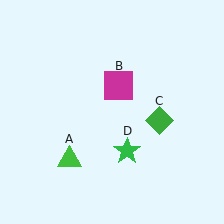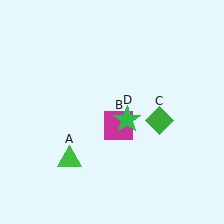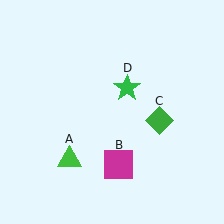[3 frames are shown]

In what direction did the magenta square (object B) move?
The magenta square (object B) moved down.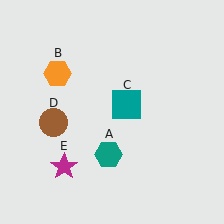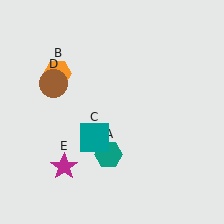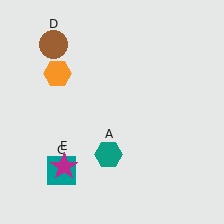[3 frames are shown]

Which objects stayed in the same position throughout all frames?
Teal hexagon (object A) and orange hexagon (object B) and magenta star (object E) remained stationary.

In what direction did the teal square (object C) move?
The teal square (object C) moved down and to the left.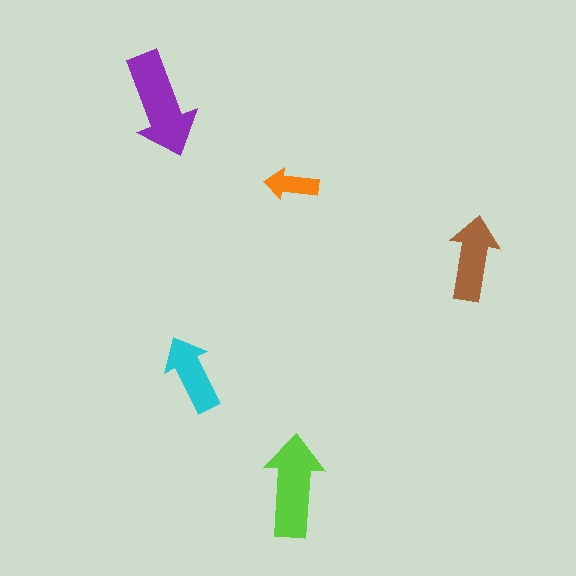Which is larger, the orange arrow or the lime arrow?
The lime one.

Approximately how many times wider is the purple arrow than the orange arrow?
About 2 times wider.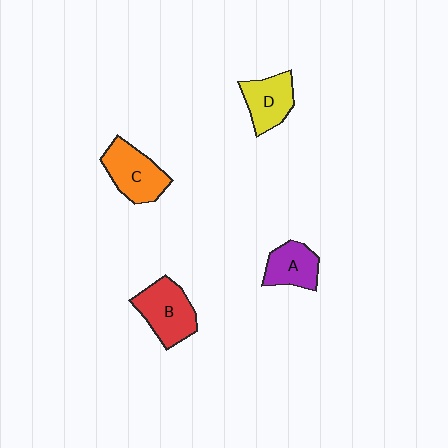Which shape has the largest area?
Shape B (red).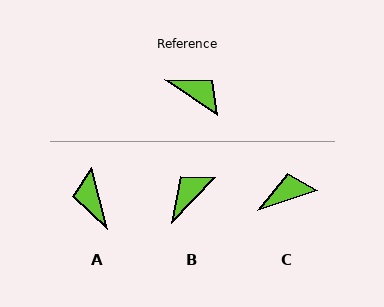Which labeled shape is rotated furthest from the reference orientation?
A, about 139 degrees away.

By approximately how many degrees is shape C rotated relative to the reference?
Approximately 53 degrees counter-clockwise.